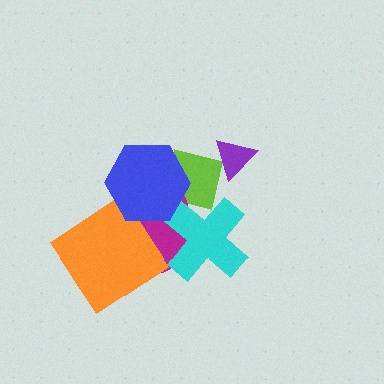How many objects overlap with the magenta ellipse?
4 objects overlap with the magenta ellipse.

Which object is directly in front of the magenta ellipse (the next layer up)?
The cyan cross is directly in front of the magenta ellipse.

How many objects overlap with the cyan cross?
2 objects overlap with the cyan cross.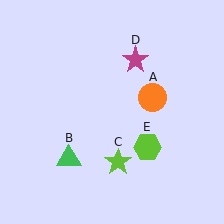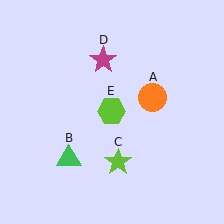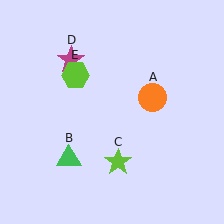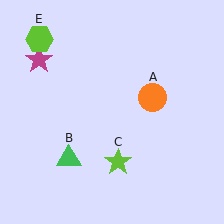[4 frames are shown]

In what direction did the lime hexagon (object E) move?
The lime hexagon (object E) moved up and to the left.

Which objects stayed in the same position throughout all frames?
Orange circle (object A) and green triangle (object B) and lime star (object C) remained stationary.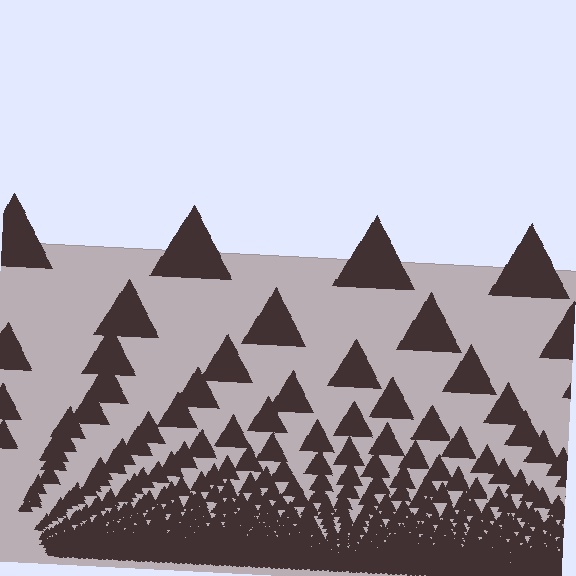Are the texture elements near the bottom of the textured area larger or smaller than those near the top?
Smaller. The gradient is inverted — elements near the bottom are smaller and denser.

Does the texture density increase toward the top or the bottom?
Density increases toward the bottom.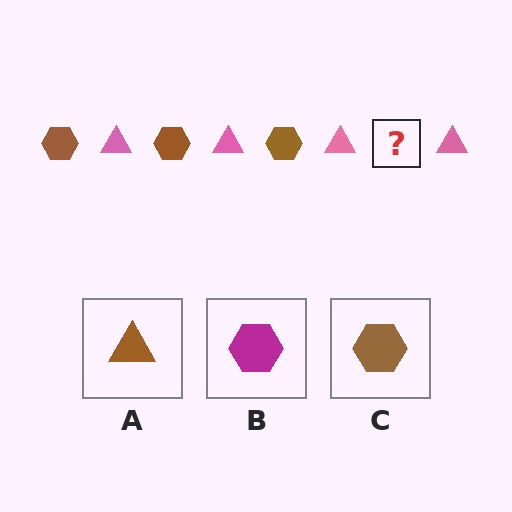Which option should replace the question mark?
Option C.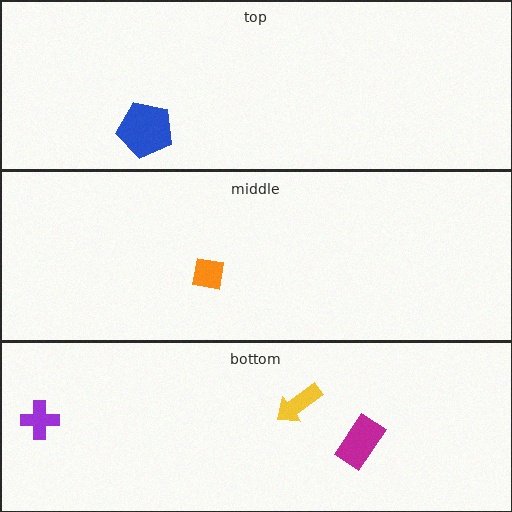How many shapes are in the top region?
1.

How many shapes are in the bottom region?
3.